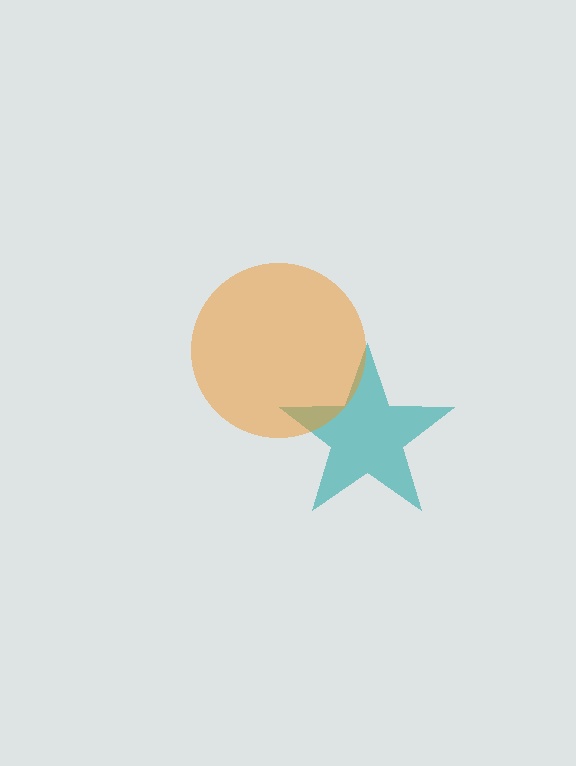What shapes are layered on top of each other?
The layered shapes are: a teal star, an orange circle.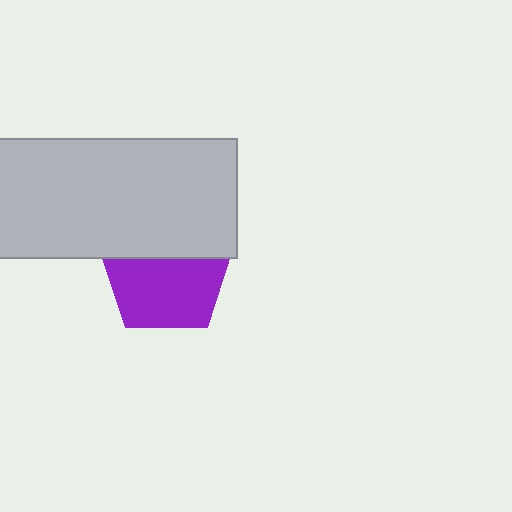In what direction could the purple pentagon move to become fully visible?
The purple pentagon could move down. That would shift it out from behind the light gray rectangle entirely.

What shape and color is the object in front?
The object in front is a light gray rectangle.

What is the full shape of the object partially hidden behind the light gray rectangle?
The partially hidden object is a purple pentagon.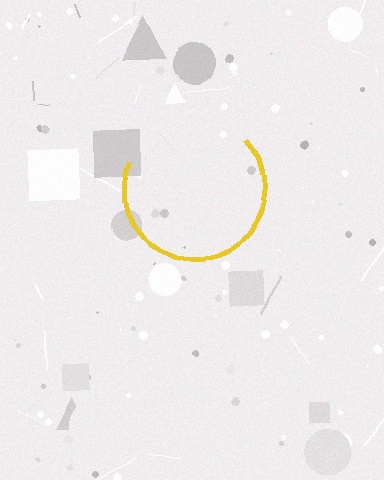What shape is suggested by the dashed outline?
The dashed outline suggests a circle.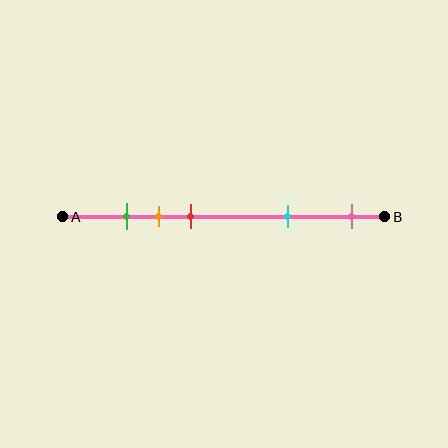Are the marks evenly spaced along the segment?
No, the marks are not evenly spaced.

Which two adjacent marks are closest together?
The green and orange marks are the closest adjacent pair.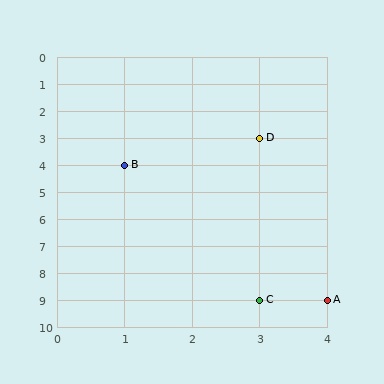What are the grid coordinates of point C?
Point C is at grid coordinates (3, 9).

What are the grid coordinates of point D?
Point D is at grid coordinates (3, 3).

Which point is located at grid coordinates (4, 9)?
Point A is at (4, 9).